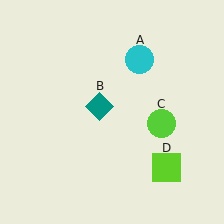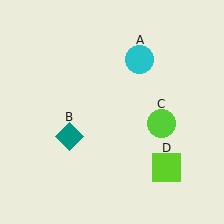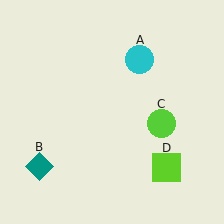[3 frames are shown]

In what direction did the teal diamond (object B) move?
The teal diamond (object B) moved down and to the left.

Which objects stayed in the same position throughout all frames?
Cyan circle (object A) and lime circle (object C) and lime square (object D) remained stationary.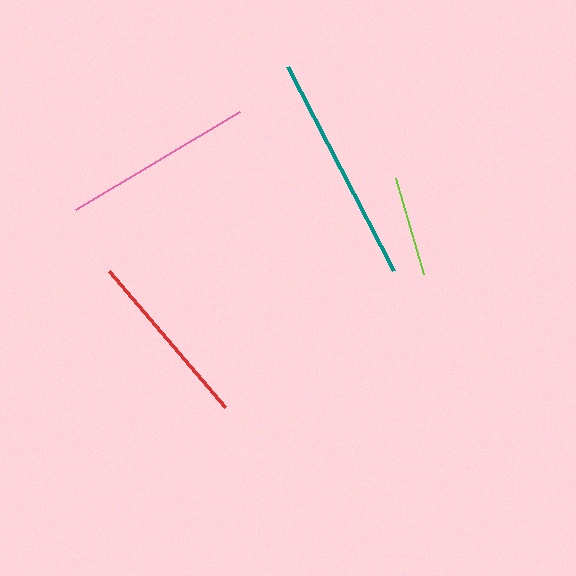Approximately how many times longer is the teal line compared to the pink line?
The teal line is approximately 1.2 times the length of the pink line.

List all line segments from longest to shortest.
From longest to shortest: teal, pink, red, lime.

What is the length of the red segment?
The red segment is approximately 179 pixels long.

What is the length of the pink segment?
The pink segment is approximately 191 pixels long.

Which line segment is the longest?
The teal line is the longest at approximately 230 pixels.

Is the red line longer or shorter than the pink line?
The pink line is longer than the red line.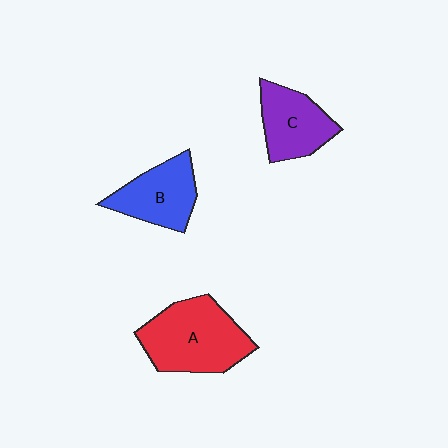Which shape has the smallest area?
Shape C (purple).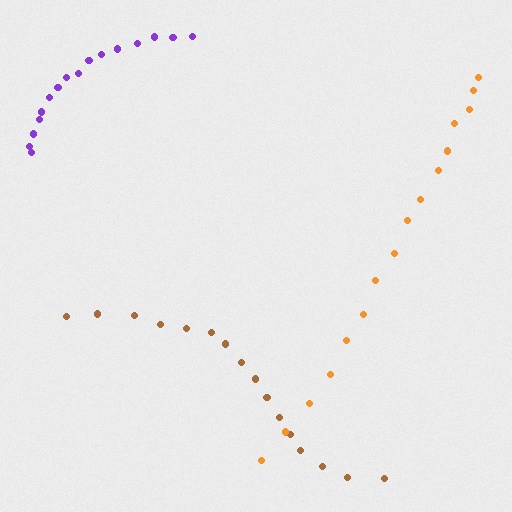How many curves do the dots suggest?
There are 3 distinct paths.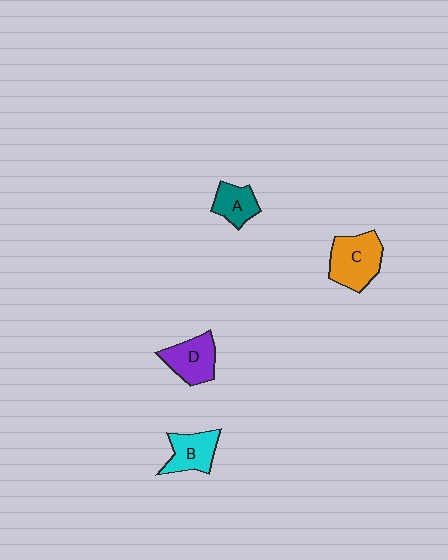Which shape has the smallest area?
Shape A (teal).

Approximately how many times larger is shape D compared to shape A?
Approximately 1.4 times.